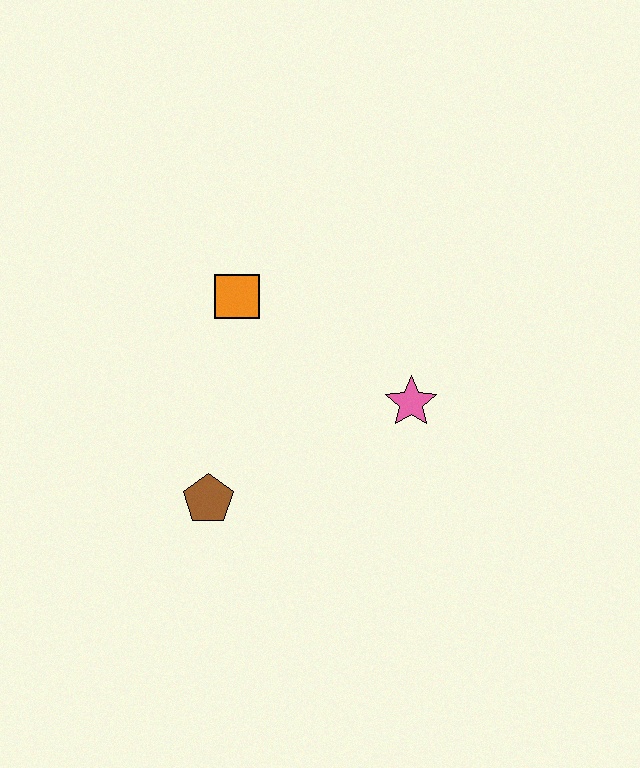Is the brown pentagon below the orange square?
Yes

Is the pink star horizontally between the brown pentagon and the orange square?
No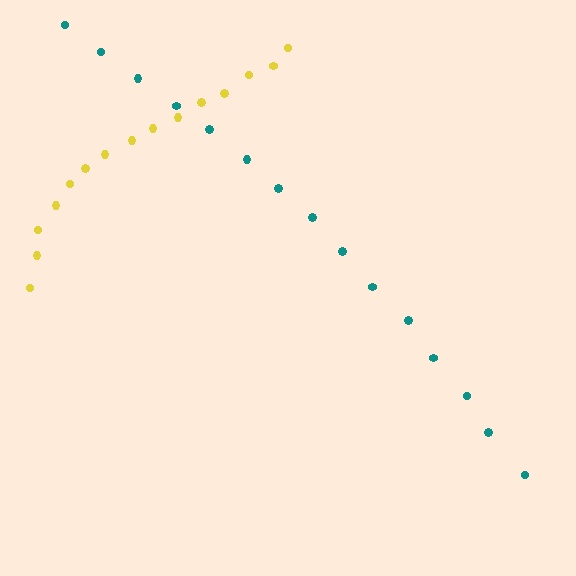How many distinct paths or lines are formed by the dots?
There are 2 distinct paths.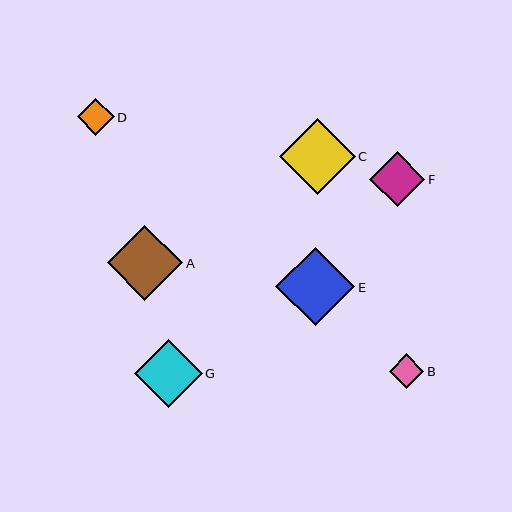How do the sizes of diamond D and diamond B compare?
Diamond D and diamond B are approximately the same size.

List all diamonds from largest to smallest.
From largest to smallest: E, C, A, G, F, D, B.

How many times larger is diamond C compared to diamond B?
Diamond C is approximately 2.2 times the size of diamond B.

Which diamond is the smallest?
Diamond B is the smallest with a size of approximately 35 pixels.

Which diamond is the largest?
Diamond E is the largest with a size of approximately 79 pixels.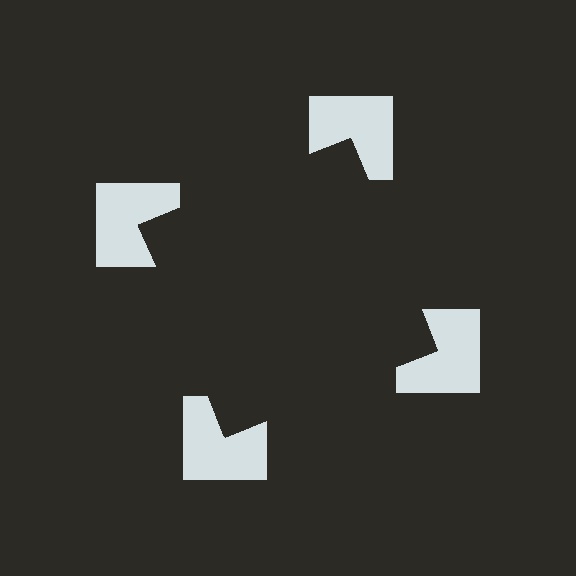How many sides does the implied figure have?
4 sides.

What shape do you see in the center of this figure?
An illusory square — its edges are inferred from the aligned wedge cuts in the notched squares, not physically drawn.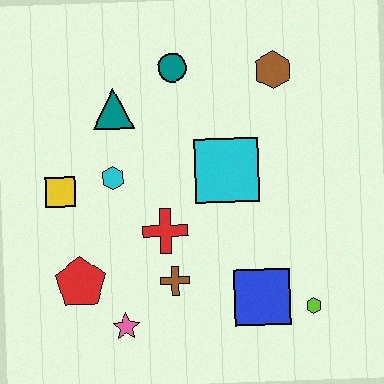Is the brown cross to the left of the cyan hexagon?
No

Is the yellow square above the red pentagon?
Yes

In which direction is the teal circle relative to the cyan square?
The teal circle is above the cyan square.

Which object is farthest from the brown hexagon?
The pink star is farthest from the brown hexagon.